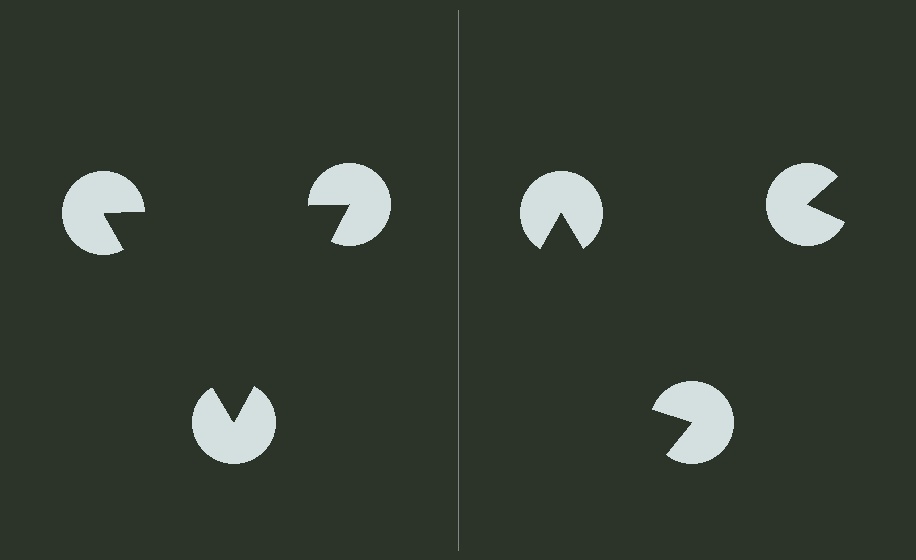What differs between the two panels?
The pac-man discs are positioned identically on both sides; only the wedge orientations differ. On the left they align to a triangle; on the right they are misaligned.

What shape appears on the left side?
An illusory triangle.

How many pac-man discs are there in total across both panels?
6 — 3 on each side.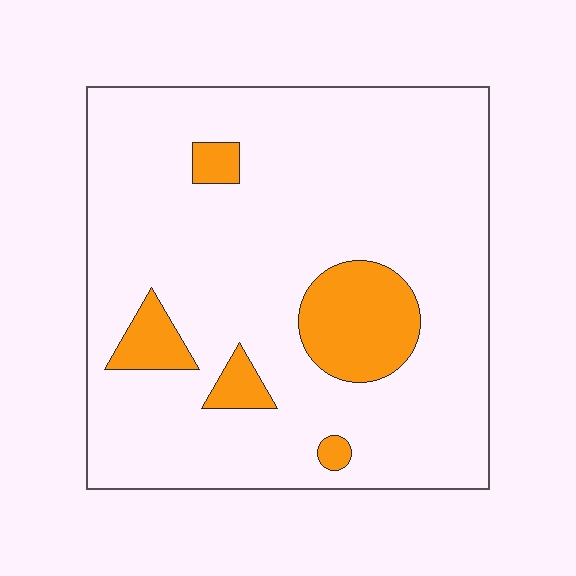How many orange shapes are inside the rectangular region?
5.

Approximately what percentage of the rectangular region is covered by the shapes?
Approximately 15%.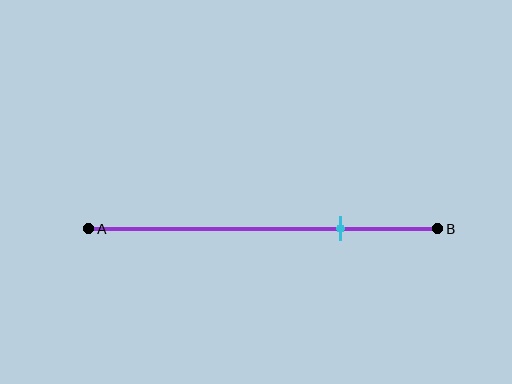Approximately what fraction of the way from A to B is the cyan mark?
The cyan mark is approximately 70% of the way from A to B.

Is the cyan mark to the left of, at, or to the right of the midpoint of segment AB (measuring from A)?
The cyan mark is to the right of the midpoint of segment AB.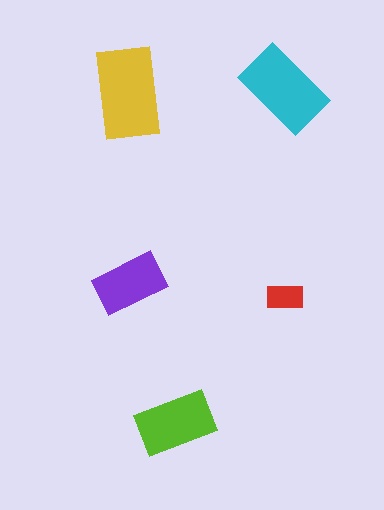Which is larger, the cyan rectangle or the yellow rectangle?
The yellow one.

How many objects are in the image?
There are 5 objects in the image.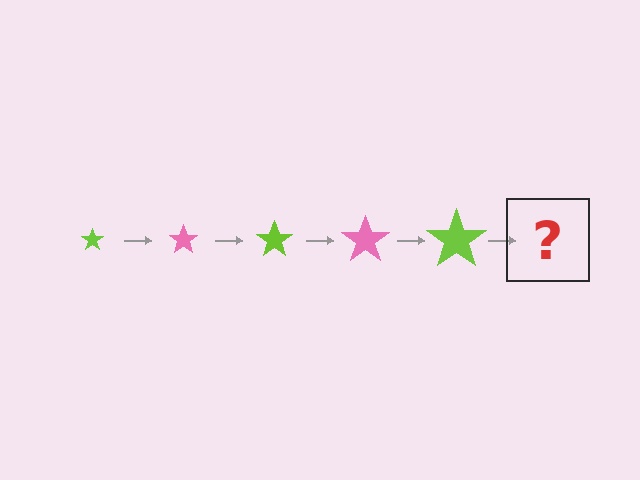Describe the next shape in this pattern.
It should be a pink star, larger than the previous one.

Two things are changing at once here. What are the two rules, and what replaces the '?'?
The two rules are that the star grows larger each step and the color cycles through lime and pink. The '?' should be a pink star, larger than the previous one.